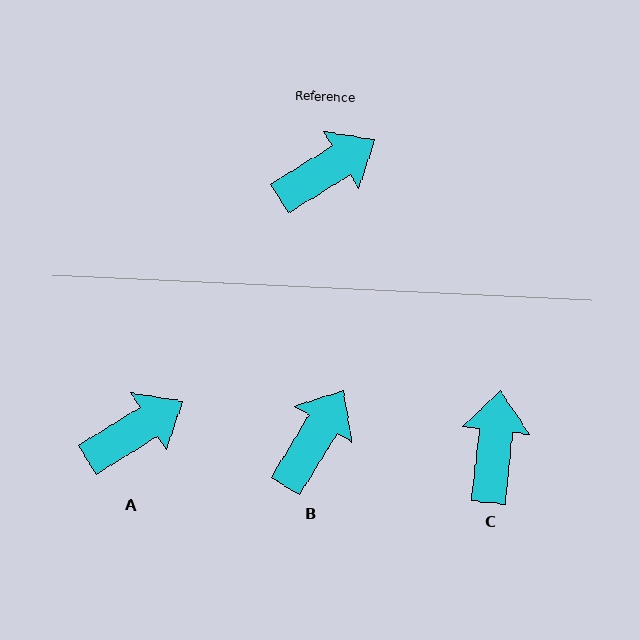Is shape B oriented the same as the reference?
No, it is off by about 27 degrees.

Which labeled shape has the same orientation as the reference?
A.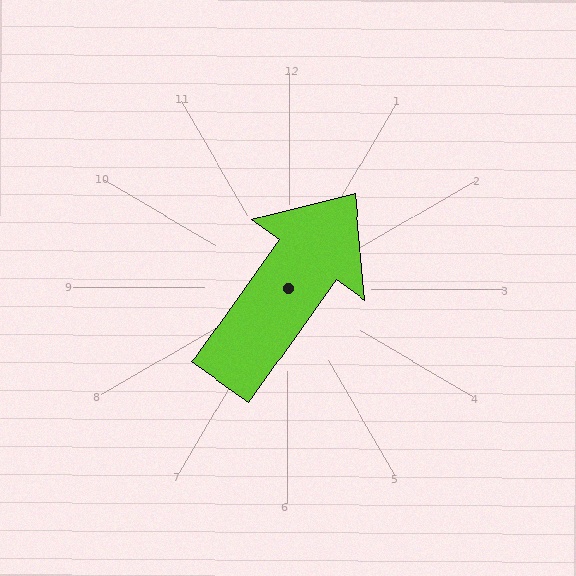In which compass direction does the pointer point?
Northeast.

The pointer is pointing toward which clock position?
Roughly 1 o'clock.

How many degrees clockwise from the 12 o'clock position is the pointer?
Approximately 35 degrees.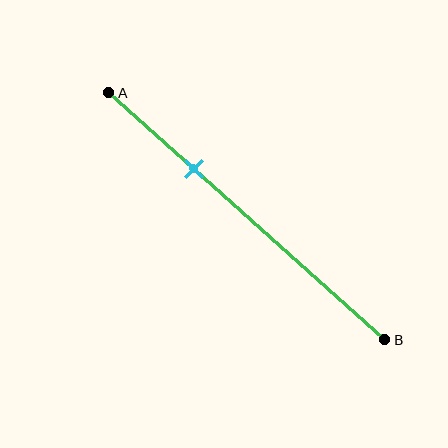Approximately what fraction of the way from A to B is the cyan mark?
The cyan mark is approximately 30% of the way from A to B.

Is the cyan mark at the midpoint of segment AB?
No, the mark is at about 30% from A, not at the 50% midpoint.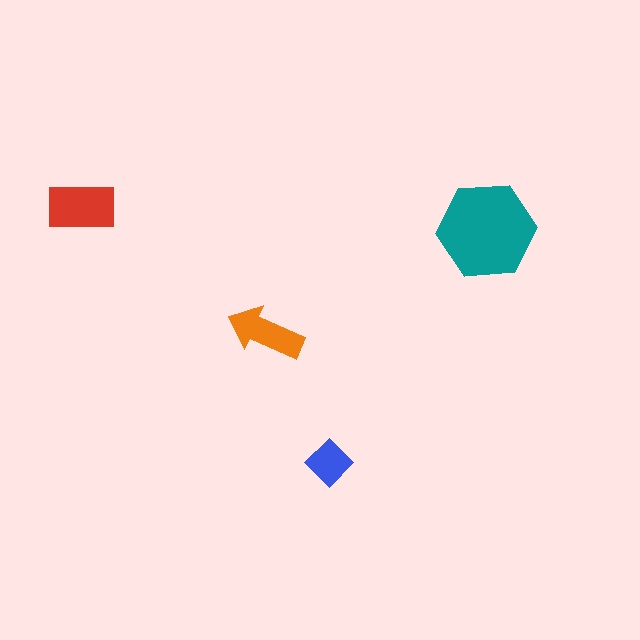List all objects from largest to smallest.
The teal hexagon, the red rectangle, the orange arrow, the blue diamond.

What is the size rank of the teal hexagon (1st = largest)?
1st.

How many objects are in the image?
There are 4 objects in the image.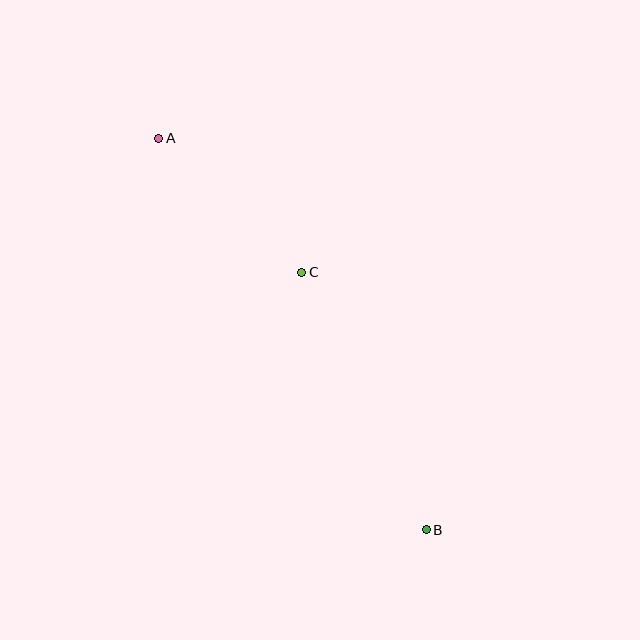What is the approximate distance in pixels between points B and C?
The distance between B and C is approximately 286 pixels.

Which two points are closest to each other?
Points A and C are closest to each other.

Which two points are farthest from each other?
Points A and B are farthest from each other.